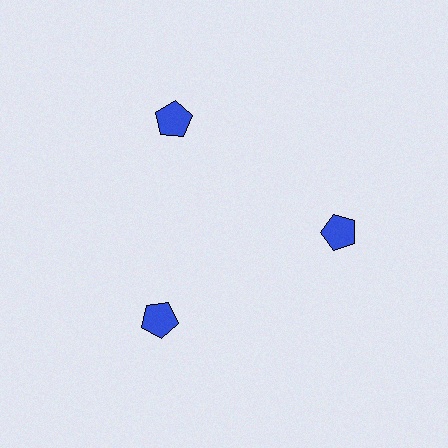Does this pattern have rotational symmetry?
Yes, this pattern has 3-fold rotational symmetry. It looks the same after rotating 120 degrees around the center.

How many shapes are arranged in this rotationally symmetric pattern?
There are 3 shapes, arranged in 3 groups of 1.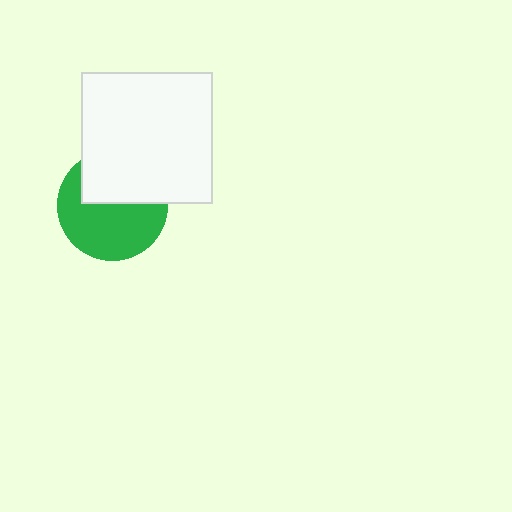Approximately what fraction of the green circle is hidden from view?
Roughly 40% of the green circle is hidden behind the white square.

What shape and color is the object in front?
The object in front is a white square.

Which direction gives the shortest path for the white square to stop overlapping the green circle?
Moving up gives the shortest separation.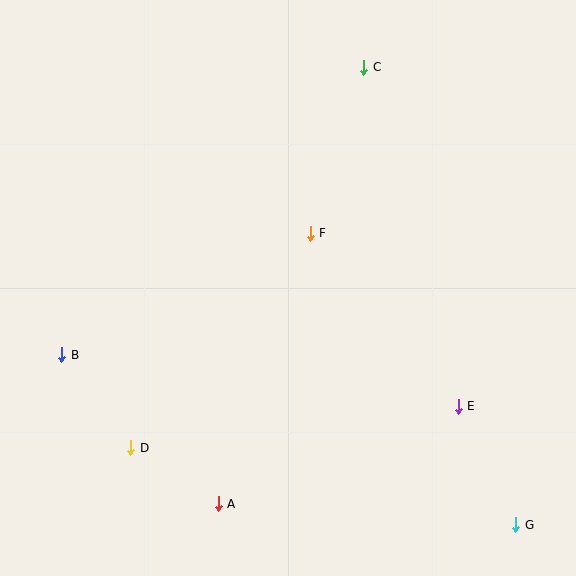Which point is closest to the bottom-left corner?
Point D is closest to the bottom-left corner.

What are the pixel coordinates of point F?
Point F is at (310, 233).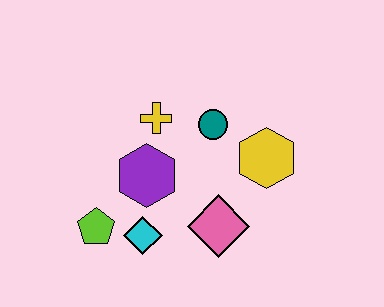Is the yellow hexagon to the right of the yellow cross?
Yes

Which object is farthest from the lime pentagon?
The yellow hexagon is farthest from the lime pentagon.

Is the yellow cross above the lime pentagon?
Yes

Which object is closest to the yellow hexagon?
The teal circle is closest to the yellow hexagon.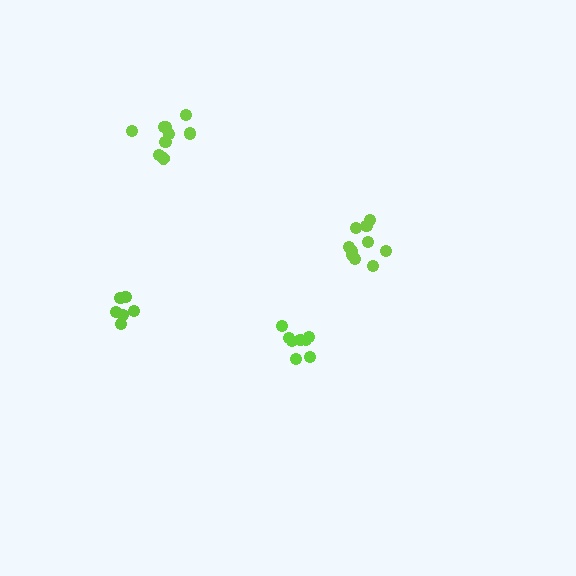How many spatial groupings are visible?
There are 4 spatial groupings.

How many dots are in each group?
Group 1: 8 dots, Group 2: 7 dots, Group 3: 10 dots, Group 4: 9 dots (34 total).